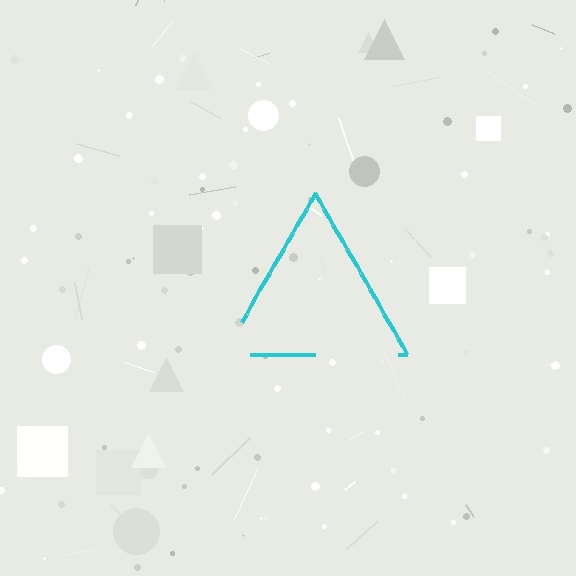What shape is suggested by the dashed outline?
The dashed outline suggests a triangle.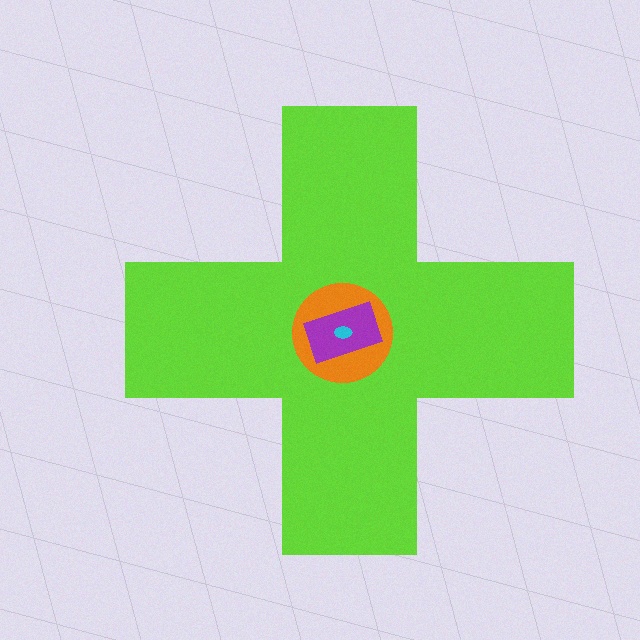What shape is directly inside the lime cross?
The orange circle.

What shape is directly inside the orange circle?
The purple rectangle.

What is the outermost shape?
The lime cross.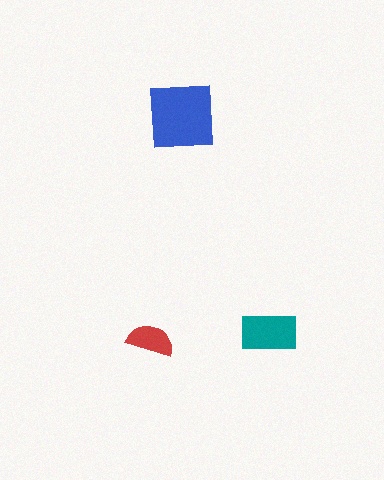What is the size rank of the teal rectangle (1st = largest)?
2nd.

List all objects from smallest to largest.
The red semicircle, the teal rectangle, the blue square.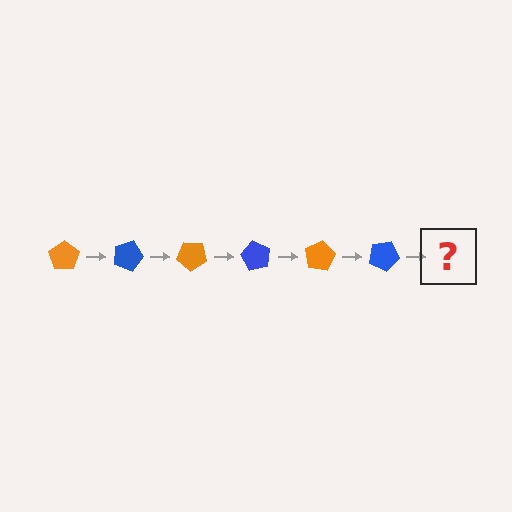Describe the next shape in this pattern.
It should be an orange pentagon, rotated 120 degrees from the start.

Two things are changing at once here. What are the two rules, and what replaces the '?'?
The two rules are that it rotates 20 degrees each step and the color cycles through orange and blue. The '?' should be an orange pentagon, rotated 120 degrees from the start.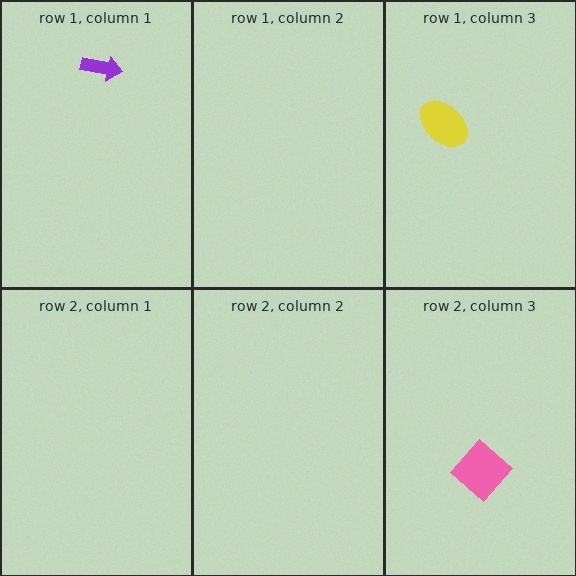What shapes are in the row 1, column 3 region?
The yellow ellipse.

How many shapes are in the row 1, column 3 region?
1.